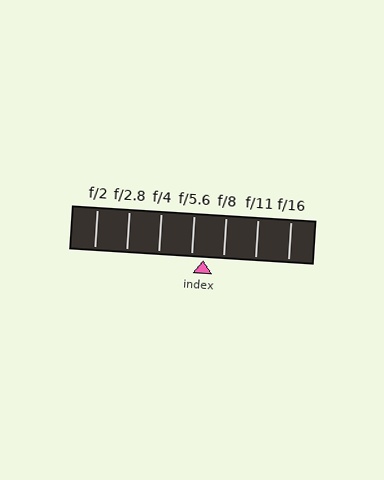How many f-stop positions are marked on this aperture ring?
There are 7 f-stop positions marked.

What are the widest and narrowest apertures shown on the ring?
The widest aperture shown is f/2 and the narrowest is f/16.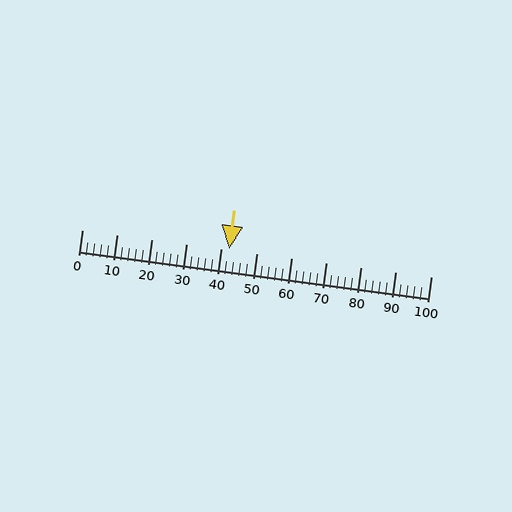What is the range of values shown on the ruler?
The ruler shows values from 0 to 100.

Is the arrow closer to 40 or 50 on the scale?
The arrow is closer to 40.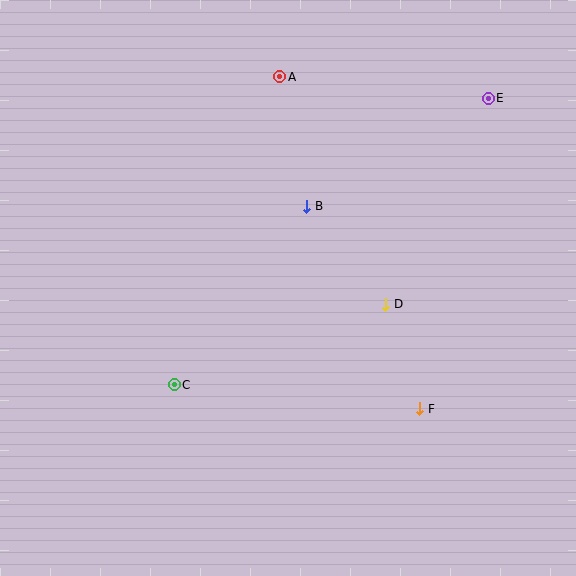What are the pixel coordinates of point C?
Point C is at (174, 385).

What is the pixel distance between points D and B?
The distance between D and B is 126 pixels.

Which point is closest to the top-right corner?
Point E is closest to the top-right corner.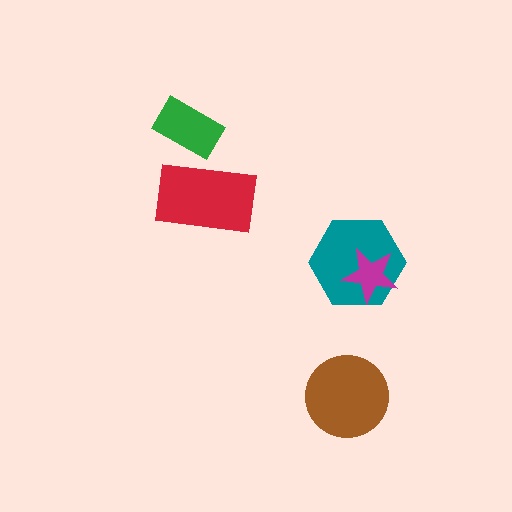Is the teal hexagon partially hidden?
Yes, it is partially covered by another shape.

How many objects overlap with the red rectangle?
0 objects overlap with the red rectangle.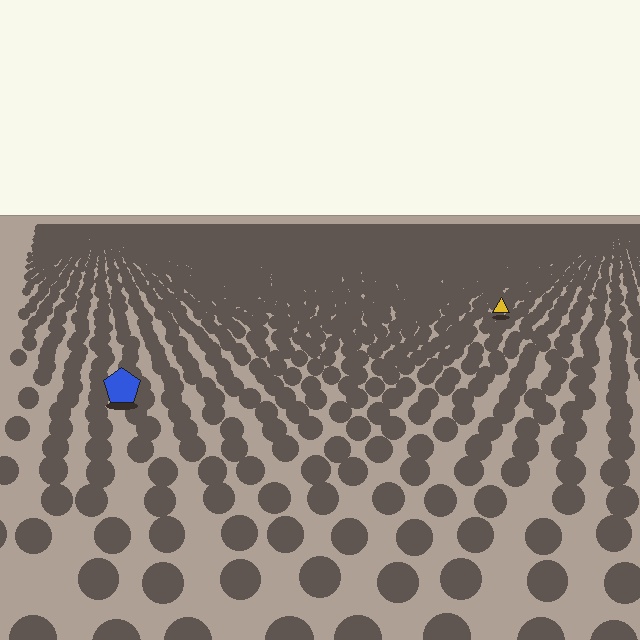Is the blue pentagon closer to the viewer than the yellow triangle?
Yes. The blue pentagon is closer — you can tell from the texture gradient: the ground texture is coarser near it.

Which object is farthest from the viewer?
The yellow triangle is farthest from the viewer. It appears smaller and the ground texture around it is denser.